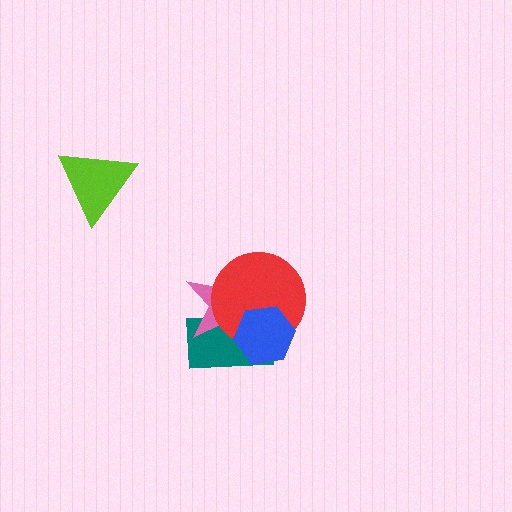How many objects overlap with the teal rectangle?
3 objects overlap with the teal rectangle.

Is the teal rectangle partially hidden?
Yes, it is partially covered by another shape.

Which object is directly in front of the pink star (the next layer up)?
The red circle is directly in front of the pink star.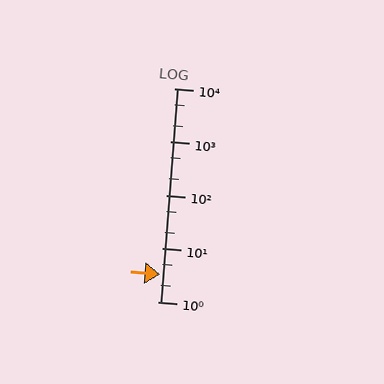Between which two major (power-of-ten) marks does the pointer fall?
The pointer is between 1 and 10.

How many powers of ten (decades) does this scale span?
The scale spans 4 decades, from 1 to 10000.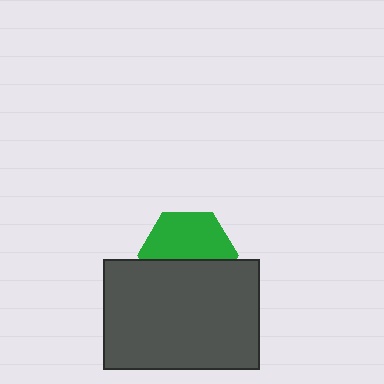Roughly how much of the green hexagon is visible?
About half of it is visible (roughly 56%).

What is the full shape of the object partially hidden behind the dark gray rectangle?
The partially hidden object is a green hexagon.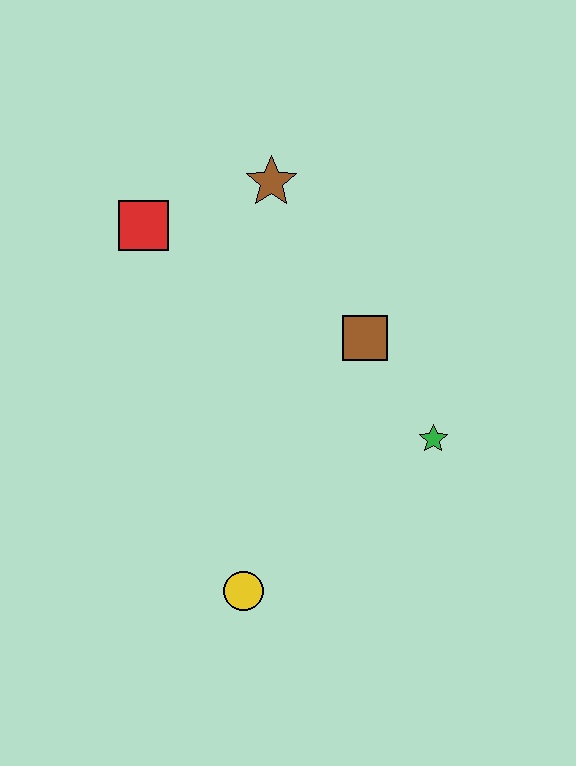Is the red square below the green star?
No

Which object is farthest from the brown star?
The yellow circle is farthest from the brown star.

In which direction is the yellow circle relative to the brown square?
The yellow circle is below the brown square.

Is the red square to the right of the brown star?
No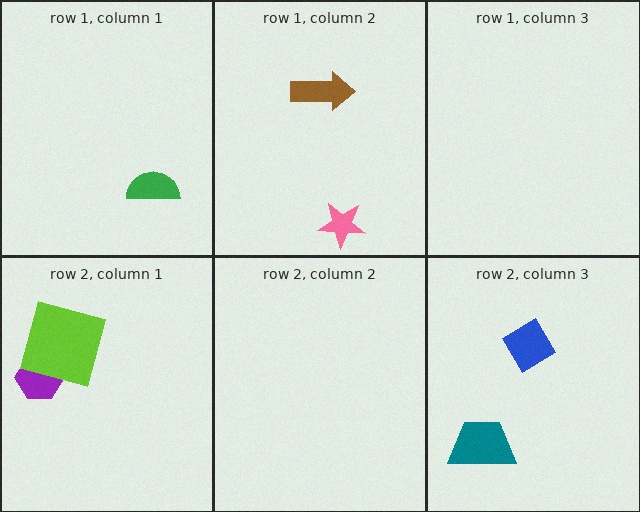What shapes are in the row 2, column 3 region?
The teal trapezoid, the blue diamond.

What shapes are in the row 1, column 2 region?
The pink star, the brown arrow.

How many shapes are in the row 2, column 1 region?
2.